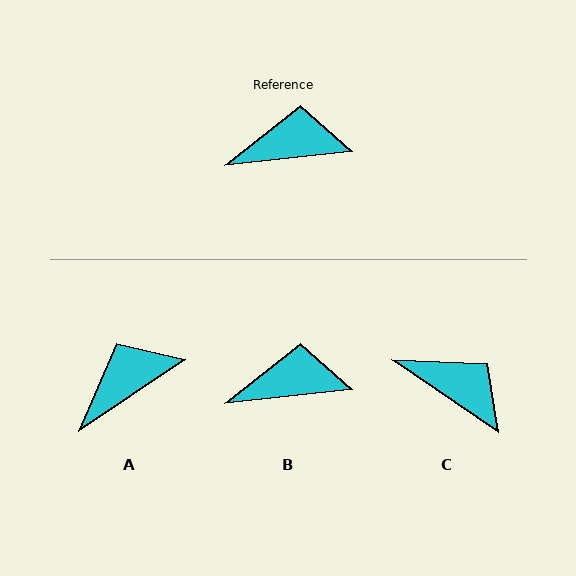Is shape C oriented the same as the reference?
No, it is off by about 41 degrees.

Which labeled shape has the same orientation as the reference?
B.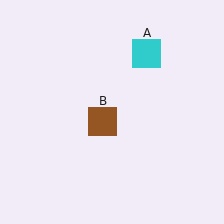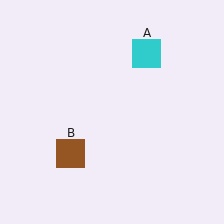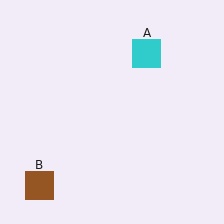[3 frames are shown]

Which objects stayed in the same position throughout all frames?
Cyan square (object A) remained stationary.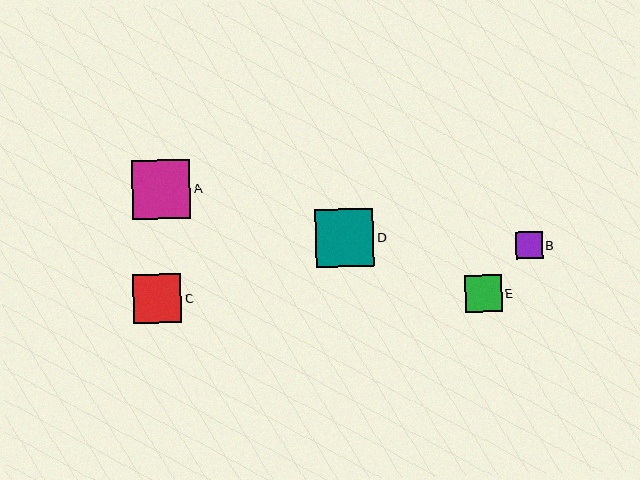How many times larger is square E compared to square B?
Square E is approximately 1.4 times the size of square B.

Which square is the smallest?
Square B is the smallest with a size of approximately 26 pixels.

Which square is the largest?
Square A is the largest with a size of approximately 59 pixels.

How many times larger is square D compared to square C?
Square D is approximately 1.2 times the size of square C.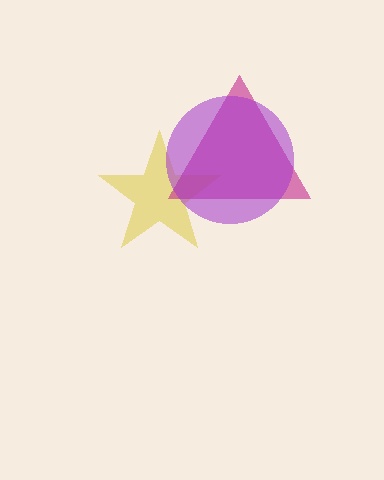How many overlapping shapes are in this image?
There are 3 overlapping shapes in the image.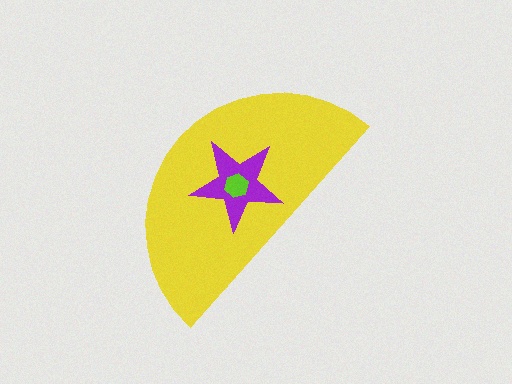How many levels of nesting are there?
3.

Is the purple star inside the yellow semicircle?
Yes.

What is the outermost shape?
The yellow semicircle.